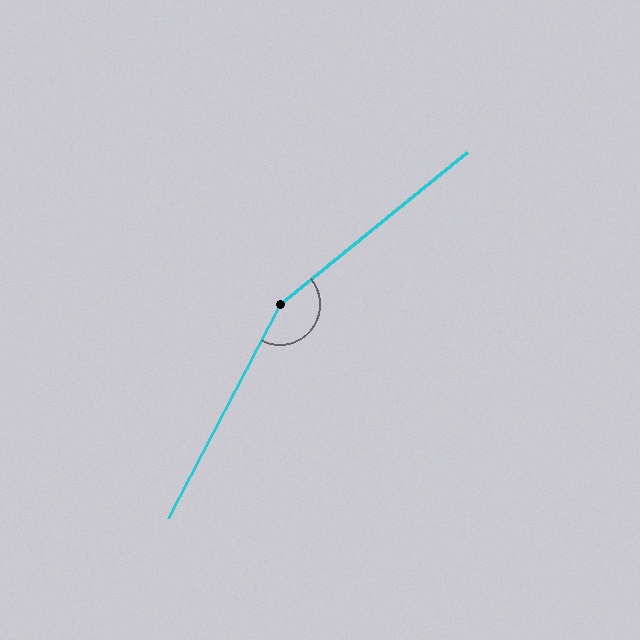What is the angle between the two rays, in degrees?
Approximately 157 degrees.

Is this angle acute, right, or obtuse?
It is obtuse.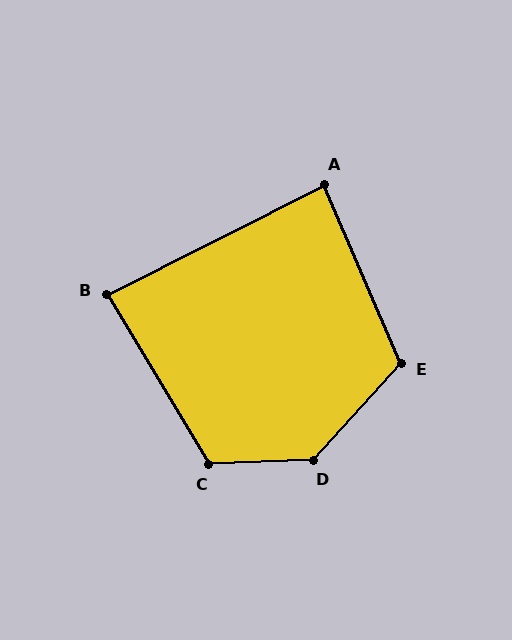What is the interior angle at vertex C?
Approximately 119 degrees (obtuse).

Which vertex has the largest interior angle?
D, at approximately 134 degrees.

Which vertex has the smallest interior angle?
B, at approximately 86 degrees.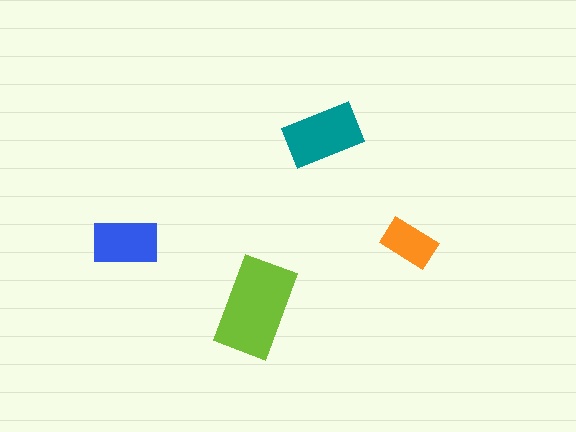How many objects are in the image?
There are 4 objects in the image.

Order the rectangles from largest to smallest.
the lime one, the teal one, the blue one, the orange one.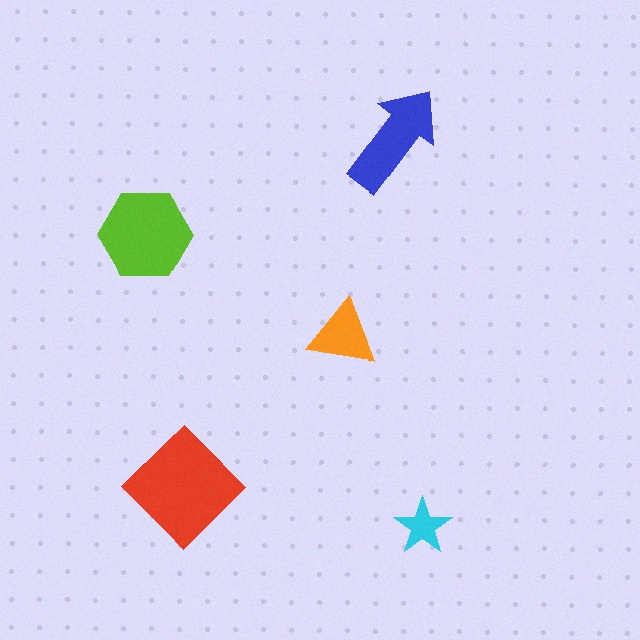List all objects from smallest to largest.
The cyan star, the orange triangle, the blue arrow, the lime hexagon, the red diamond.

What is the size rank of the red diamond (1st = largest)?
1st.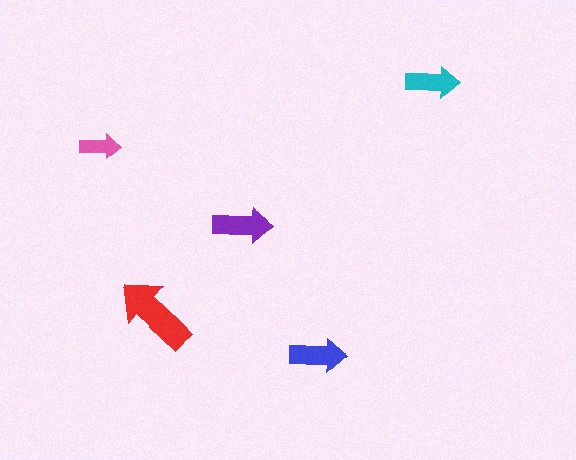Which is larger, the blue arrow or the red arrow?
The red one.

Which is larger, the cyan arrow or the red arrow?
The red one.